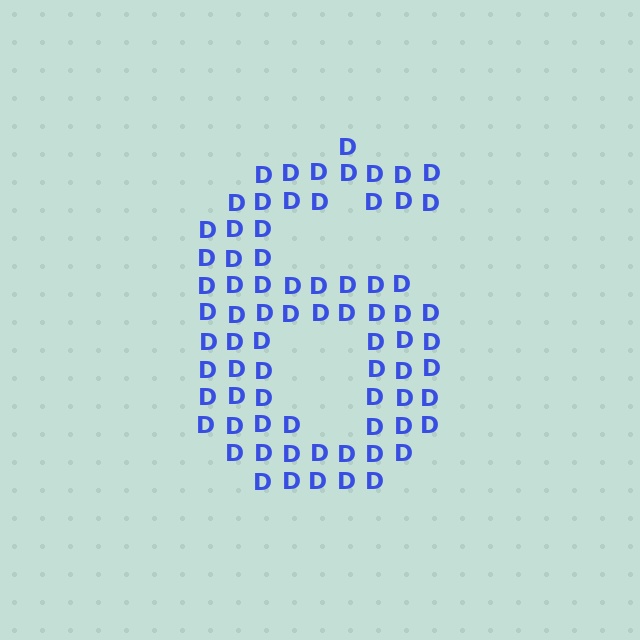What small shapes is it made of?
It is made of small letter D's.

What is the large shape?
The large shape is the digit 6.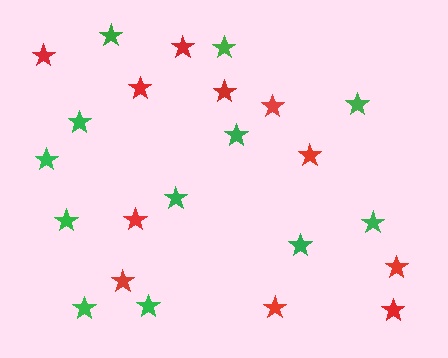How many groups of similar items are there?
There are 2 groups: one group of red stars (11) and one group of green stars (12).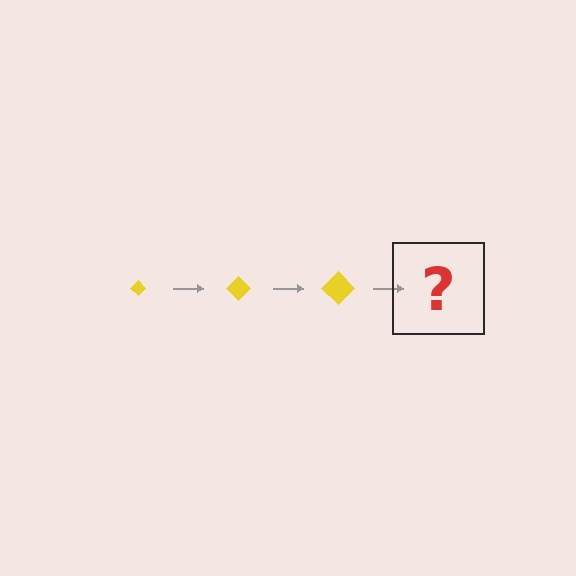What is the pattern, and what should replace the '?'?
The pattern is that the diamond gets progressively larger each step. The '?' should be a yellow diamond, larger than the previous one.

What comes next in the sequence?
The next element should be a yellow diamond, larger than the previous one.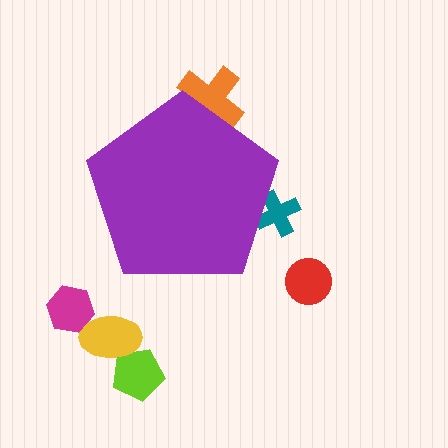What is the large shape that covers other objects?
A purple pentagon.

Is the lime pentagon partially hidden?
No, the lime pentagon is fully visible.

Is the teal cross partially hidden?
Yes, the teal cross is partially hidden behind the purple pentagon.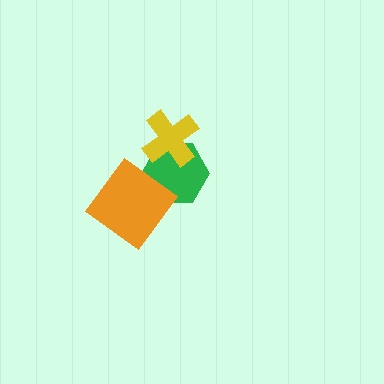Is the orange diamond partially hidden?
No, no other shape covers it.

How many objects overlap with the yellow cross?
1 object overlaps with the yellow cross.